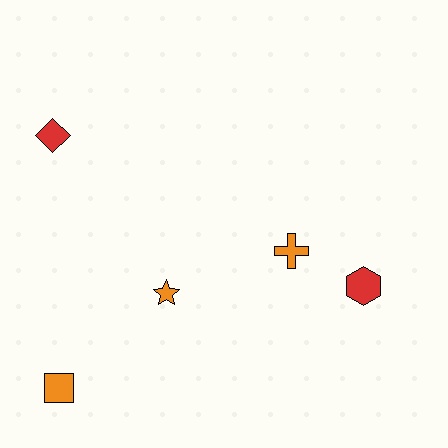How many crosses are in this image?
There is 1 cross.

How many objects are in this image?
There are 5 objects.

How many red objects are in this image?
There are 2 red objects.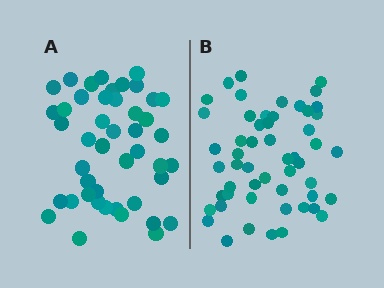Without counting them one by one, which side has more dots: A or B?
Region B (the right region) has more dots.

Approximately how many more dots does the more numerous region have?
Region B has roughly 8 or so more dots than region A.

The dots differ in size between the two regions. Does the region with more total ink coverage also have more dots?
No. Region A has more total ink coverage because its dots are larger, but region B actually contains more individual dots. Total area can be misleading — the number of items is what matters here.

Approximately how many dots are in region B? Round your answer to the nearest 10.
About 50 dots. (The exact count is 53, which rounds to 50.)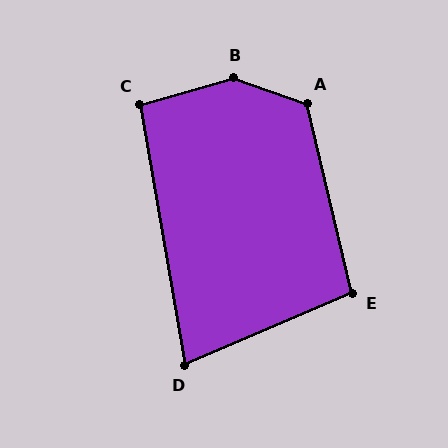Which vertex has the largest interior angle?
B, at approximately 145 degrees.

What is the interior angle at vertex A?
Approximately 123 degrees (obtuse).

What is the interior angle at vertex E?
Approximately 99 degrees (obtuse).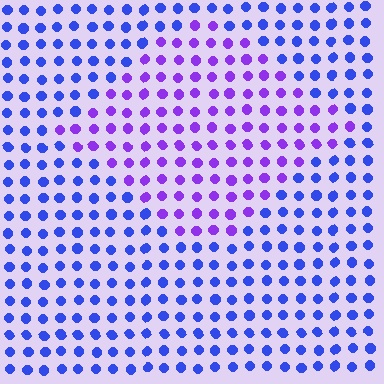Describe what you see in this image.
The image is filled with small blue elements in a uniform arrangement. A diamond-shaped region is visible where the elements are tinted to a slightly different hue, forming a subtle color boundary.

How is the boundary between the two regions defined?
The boundary is defined purely by a slight shift in hue (about 39 degrees). Spacing, size, and orientation are identical on both sides.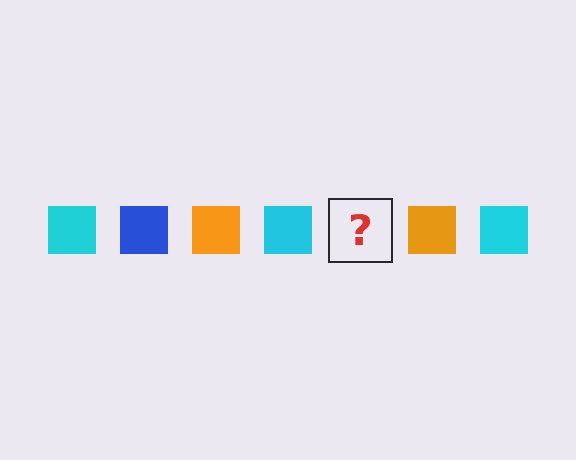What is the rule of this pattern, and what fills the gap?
The rule is that the pattern cycles through cyan, blue, orange squares. The gap should be filled with a blue square.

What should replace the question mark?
The question mark should be replaced with a blue square.